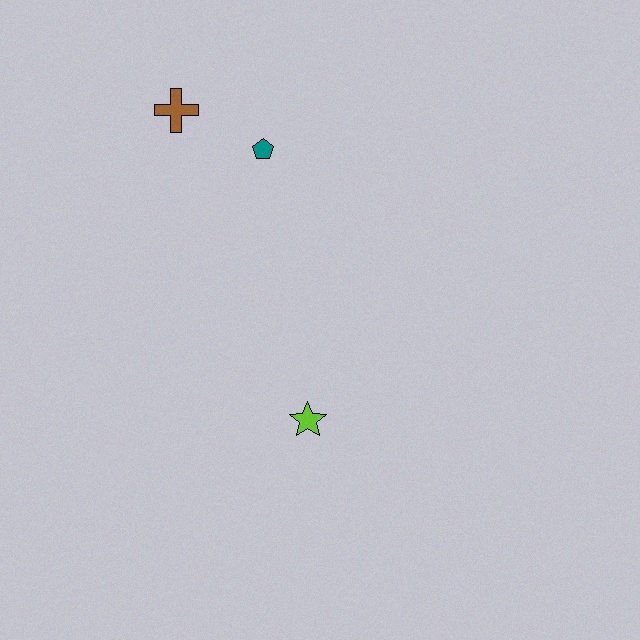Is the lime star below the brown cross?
Yes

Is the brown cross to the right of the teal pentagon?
No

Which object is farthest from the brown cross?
The lime star is farthest from the brown cross.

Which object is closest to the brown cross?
The teal pentagon is closest to the brown cross.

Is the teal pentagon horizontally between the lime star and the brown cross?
Yes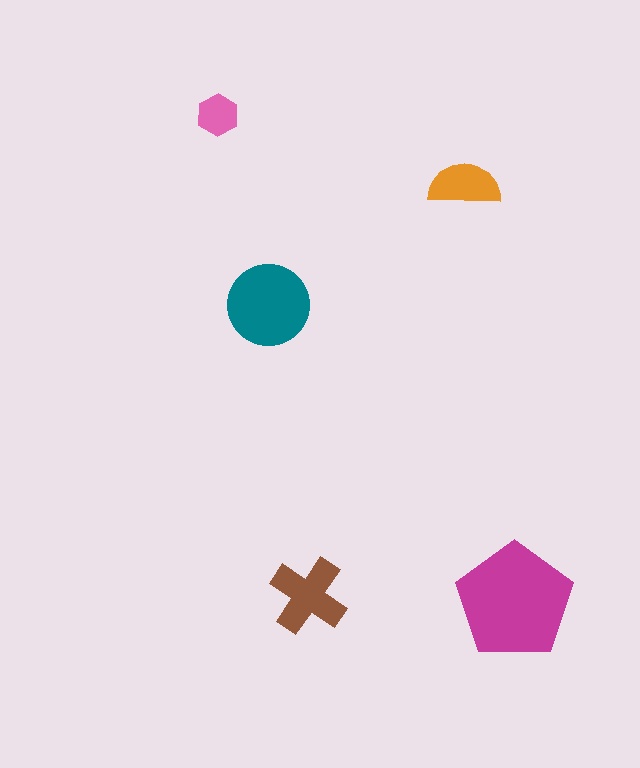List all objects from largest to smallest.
The magenta pentagon, the teal circle, the brown cross, the orange semicircle, the pink hexagon.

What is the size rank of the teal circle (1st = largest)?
2nd.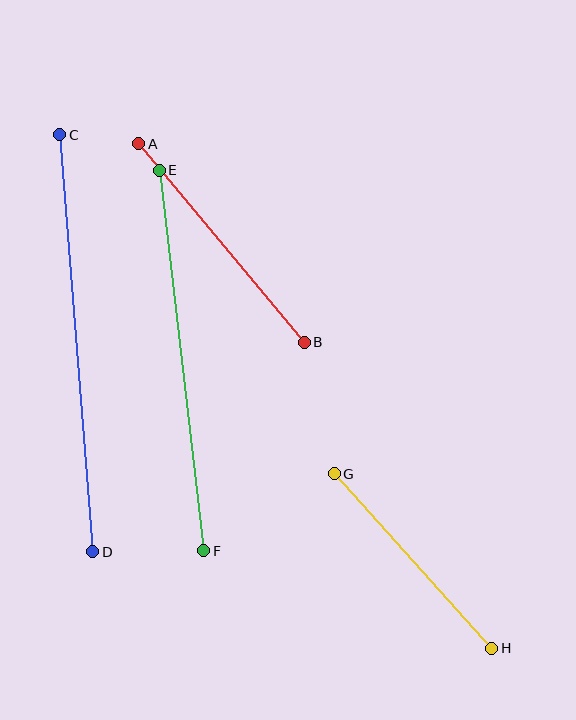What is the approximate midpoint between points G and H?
The midpoint is at approximately (413, 561) pixels.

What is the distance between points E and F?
The distance is approximately 383 pixels.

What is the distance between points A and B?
The distance is approximately 258 pixels.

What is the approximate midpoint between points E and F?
The midpoint is at approximately (181, 361) pixels.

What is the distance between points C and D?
The distance is approximately 418 pixels.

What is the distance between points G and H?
The distance is approximately 235 pixels.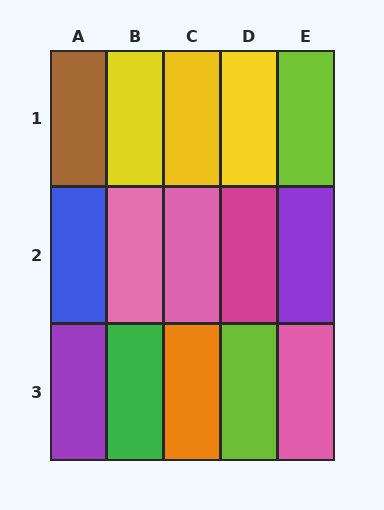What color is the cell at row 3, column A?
Purple.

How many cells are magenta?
1 cell is magenta.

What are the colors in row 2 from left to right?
Blue, pink, pink, magenta, purple.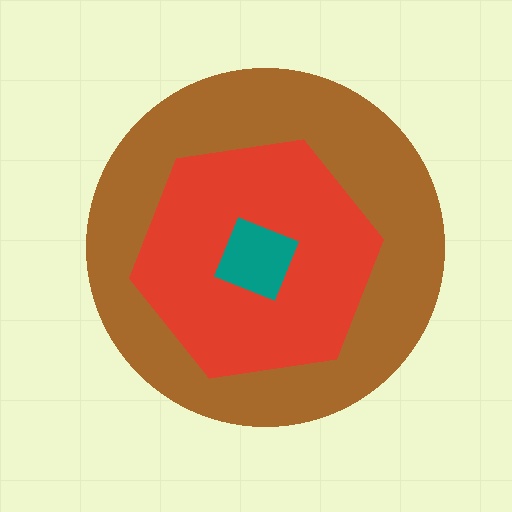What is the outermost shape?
The brown circle.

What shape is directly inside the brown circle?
The red hexagon.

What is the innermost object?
The teal square.